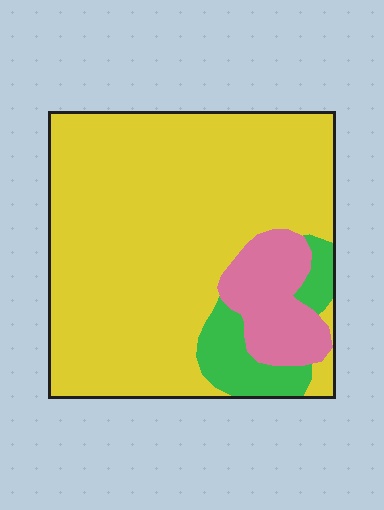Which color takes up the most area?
Yellow, at roughly 80%.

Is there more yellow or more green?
Yellow.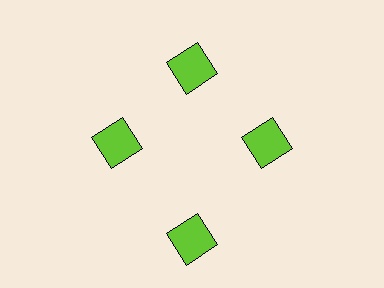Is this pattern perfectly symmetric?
No. The 4 lime squares are arranged in a ring, but one element near the 6 o'clock position is pushed outward from the center, breaking the 4-fold rotational symmetry.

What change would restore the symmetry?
The symmetry would be restored by moving it inward, back onto the ring so that all 4 squares sit at equal angles and equal distance from the center.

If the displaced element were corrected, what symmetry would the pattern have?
It would have 4-fold rotational symmetry — the pattern would map onto itself every 90 degrees.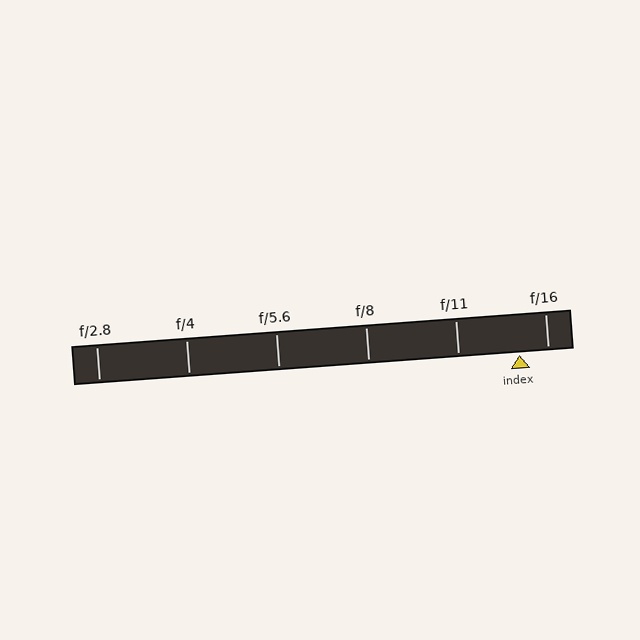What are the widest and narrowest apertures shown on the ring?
The widest aperture shown is f/2.8 and the narrowest is f/16.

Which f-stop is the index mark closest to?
The index mark is closest to f/16.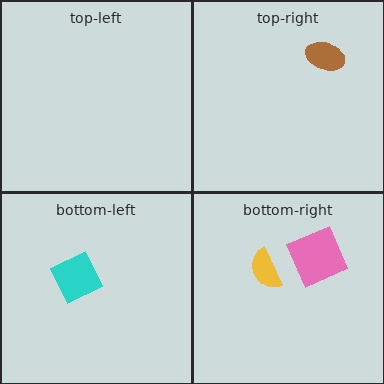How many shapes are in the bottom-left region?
1.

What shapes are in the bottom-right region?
The yellow semicircle, the pink square.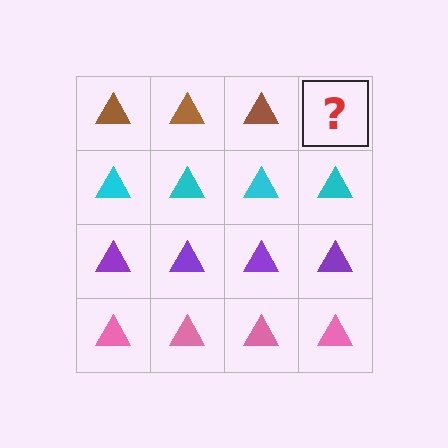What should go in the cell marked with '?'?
The missing cell should contain a brown triangle.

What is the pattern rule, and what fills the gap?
The rule is that each row has a consistent color. The gap should be filled with a brown triangle.